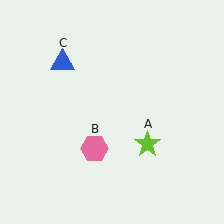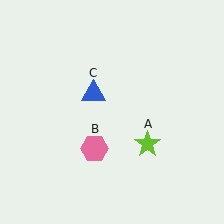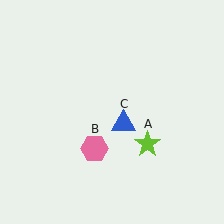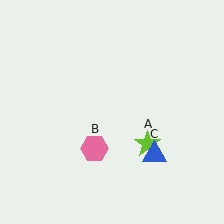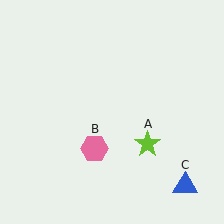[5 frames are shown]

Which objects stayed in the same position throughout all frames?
Lime star (object A) and pink hexagon (object B) remained stationary.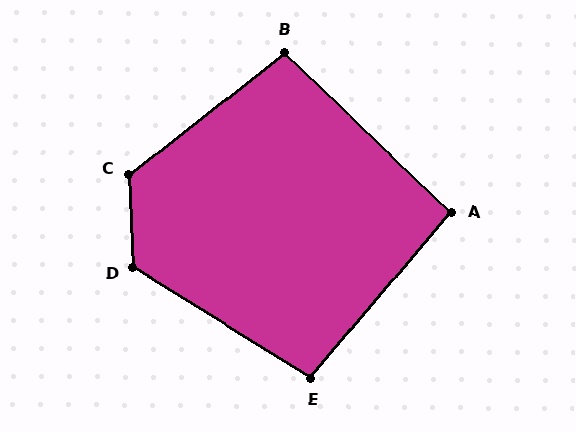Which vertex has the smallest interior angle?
A, at approximately 93 degrees.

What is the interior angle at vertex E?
Approximately 99 degrees (obtuse).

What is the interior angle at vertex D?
Approximately 124 degrees (obtuse).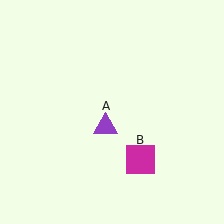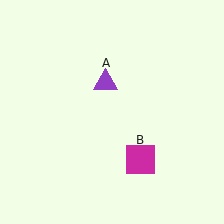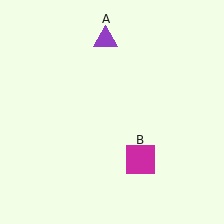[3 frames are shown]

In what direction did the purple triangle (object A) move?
The purple triangle (object A) moved up.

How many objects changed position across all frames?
1 object changed position: purple triangle (object A).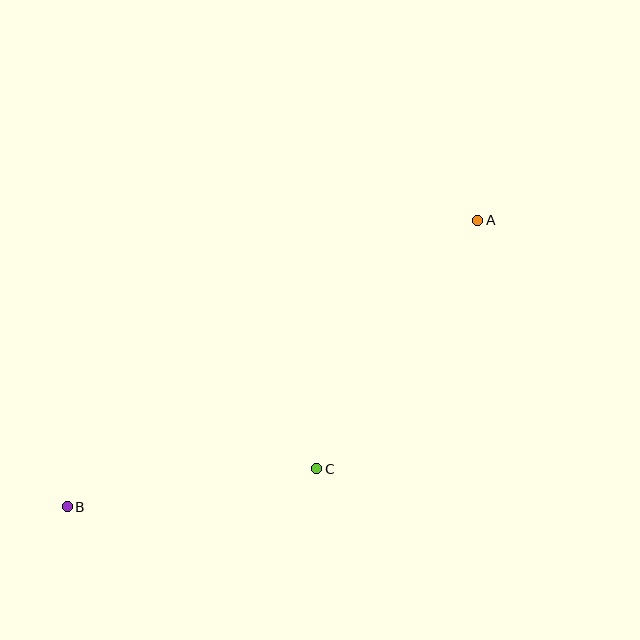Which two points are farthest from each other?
Points A and B are farthest from each other.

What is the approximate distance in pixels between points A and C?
The distance between A and C is approximately 296 pixels.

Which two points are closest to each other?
Points B and C are closest to each other.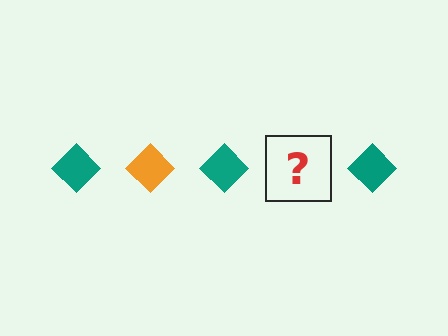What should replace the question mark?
The question mark should be replaced with an orange diamond.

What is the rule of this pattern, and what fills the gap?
The rule is that the pattern cycles through teal, orange diamonds. The gap should be filled with an orange diamond.